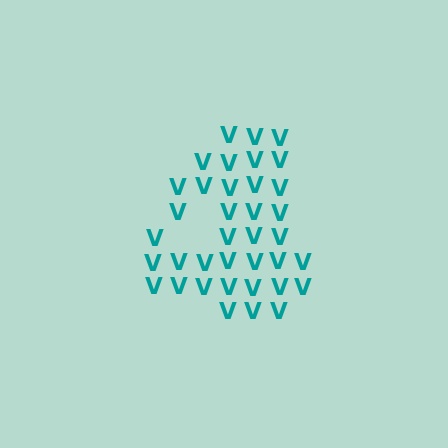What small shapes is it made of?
It is made of small letter V's.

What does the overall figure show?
The overall figure shows the digit 4.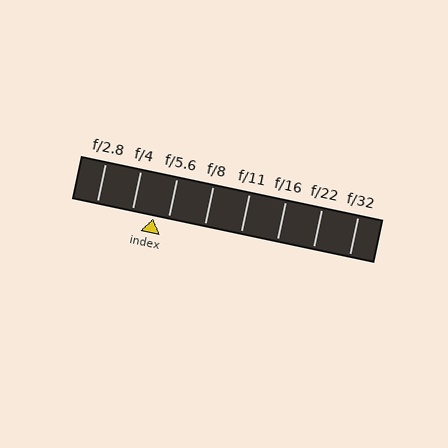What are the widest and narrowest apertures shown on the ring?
The widest aperture shown is f/2.8 and the narrowest is f/32.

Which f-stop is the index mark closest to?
The index mark is closest to f/5.6.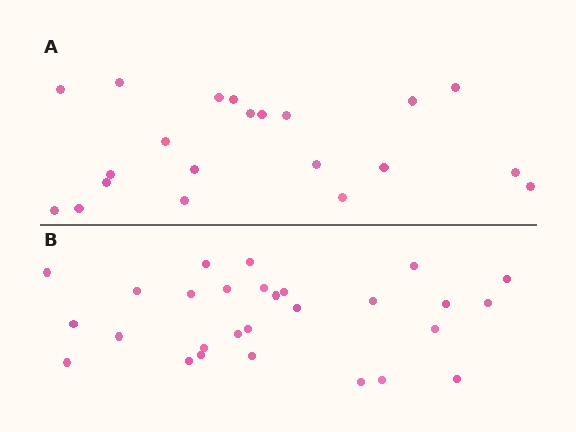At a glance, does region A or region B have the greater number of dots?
Region B (the bottom region) has more dots.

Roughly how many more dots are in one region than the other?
Region B has roughly 8 or so more dots than region A.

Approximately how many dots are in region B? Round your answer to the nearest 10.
About 30 dots. (The exact count is 28, which rounds to 30.)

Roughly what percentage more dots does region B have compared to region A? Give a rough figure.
About 35% more.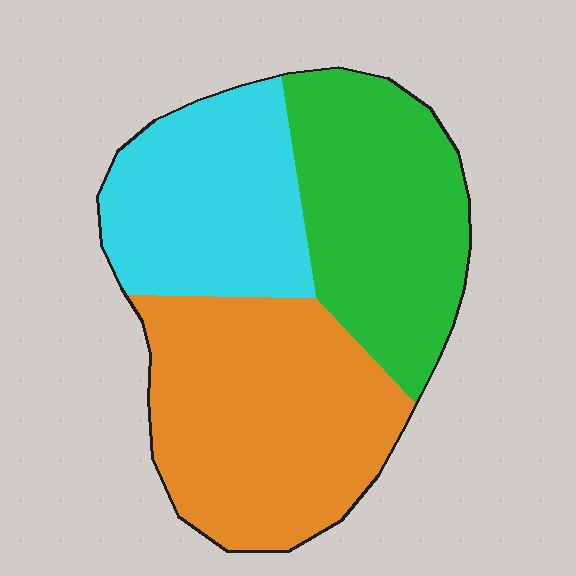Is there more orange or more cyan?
Orange.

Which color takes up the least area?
Cyan, at roughly 30%.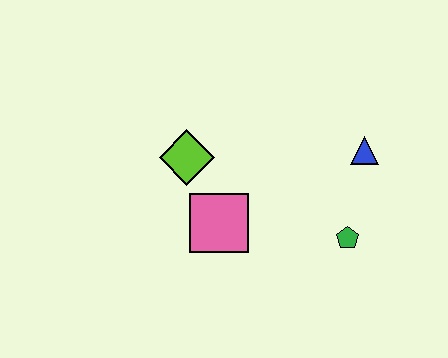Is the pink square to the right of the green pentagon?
No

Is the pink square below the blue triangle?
Yes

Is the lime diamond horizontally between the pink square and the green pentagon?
No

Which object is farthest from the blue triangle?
The lime diamond is farthest from the blue triangle.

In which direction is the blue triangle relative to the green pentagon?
The blue triangle is above the green pentagon.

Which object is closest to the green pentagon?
The blue triangle is closest to the green pentagon.